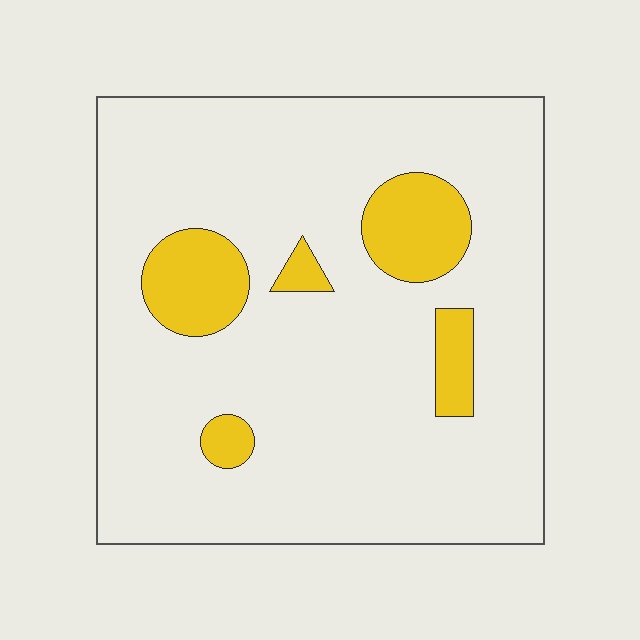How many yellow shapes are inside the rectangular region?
5.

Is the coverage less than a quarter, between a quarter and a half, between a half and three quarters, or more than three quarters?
Less than a quarter.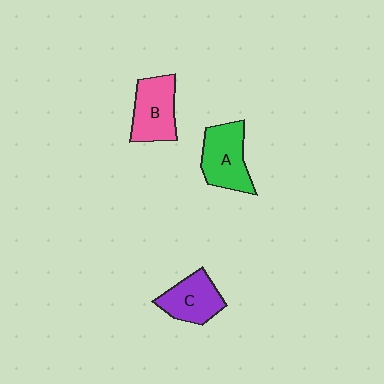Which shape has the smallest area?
Shape C (purple).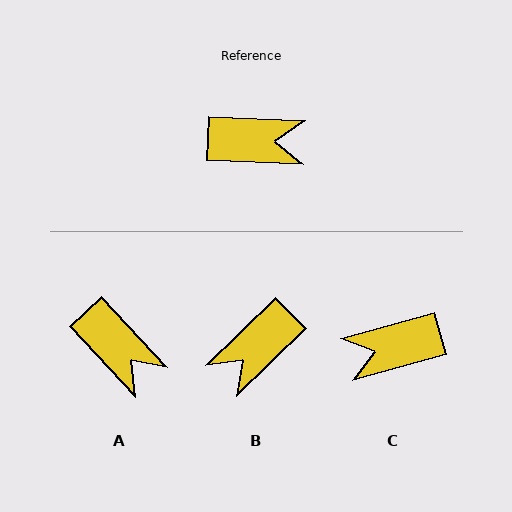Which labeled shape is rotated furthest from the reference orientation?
C, about 162 degrees away.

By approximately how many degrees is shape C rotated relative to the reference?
Approximately 162 degrees clockwise.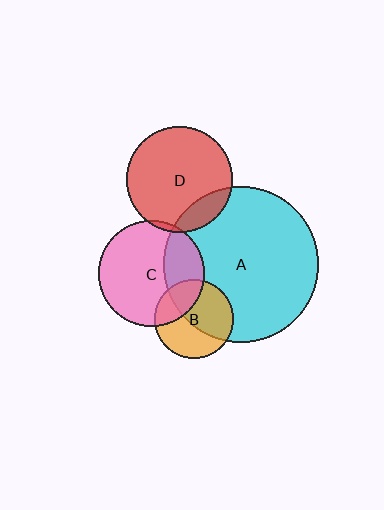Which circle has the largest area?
Circle A (cyan).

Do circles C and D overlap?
Yes.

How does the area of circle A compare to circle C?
Approximately 2.1 times.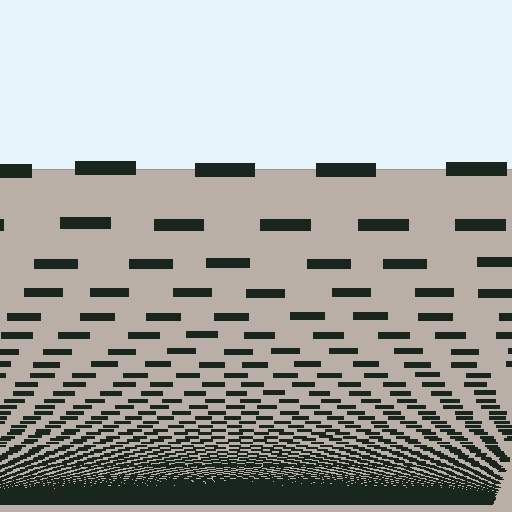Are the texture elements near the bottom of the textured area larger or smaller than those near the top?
Smaller. The gradient is inverted — elements near the bottom are smaller and denser.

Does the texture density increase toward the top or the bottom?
Density increases toward the bottom.